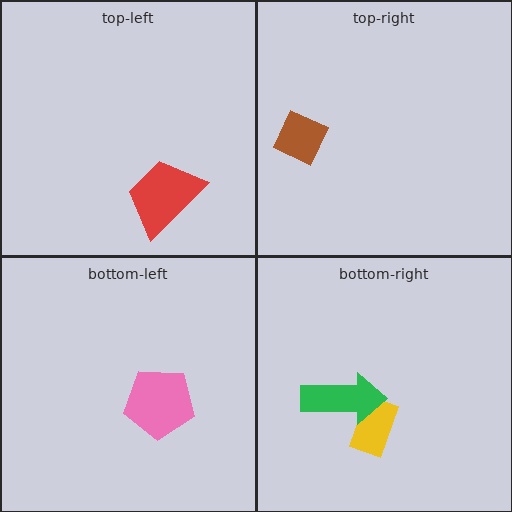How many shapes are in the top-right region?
1.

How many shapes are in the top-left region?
1.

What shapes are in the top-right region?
The brown diamond.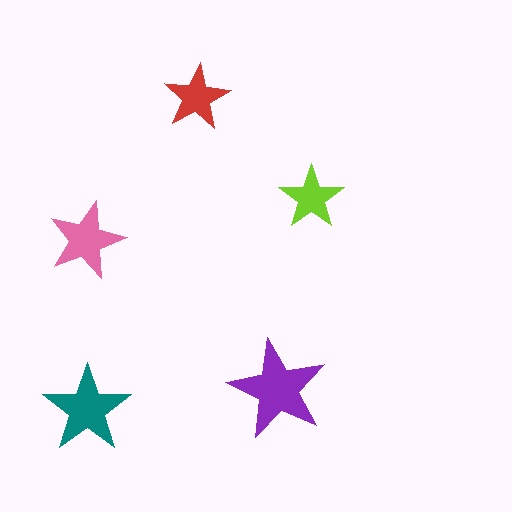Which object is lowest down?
The teal star is bottommost.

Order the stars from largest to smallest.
the purple one, the teal one, the pink one, the red one, the lime one.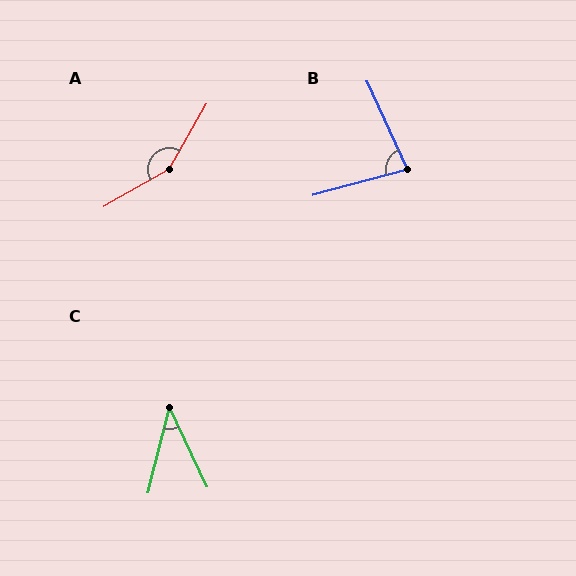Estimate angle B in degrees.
Approximately 81 degrees.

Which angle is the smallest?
C, at approximately 39 degrees.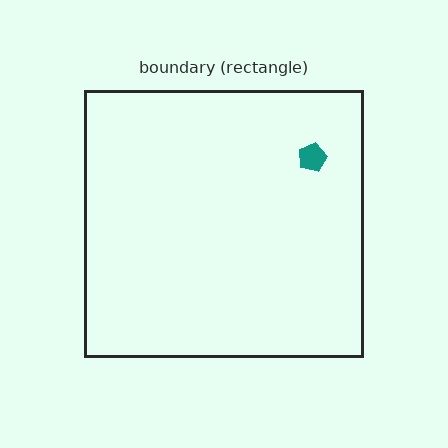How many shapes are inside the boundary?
1 inside, 0 outside.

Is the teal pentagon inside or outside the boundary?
Inside.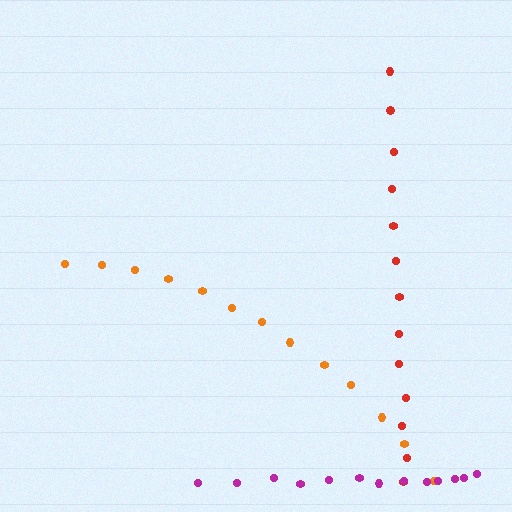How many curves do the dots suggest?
There are 3 distinct paths.